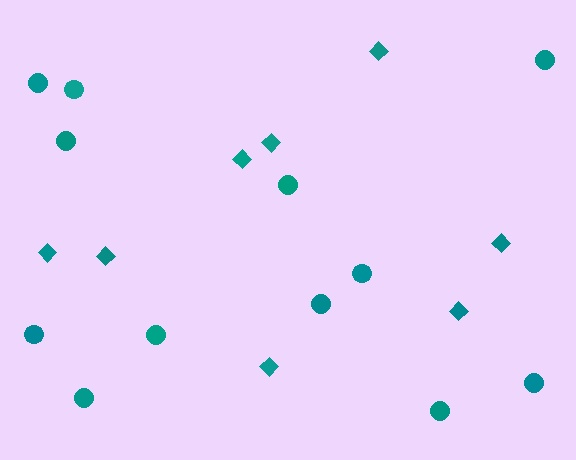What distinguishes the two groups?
There are 2 groups: one group of diamonds (8) and one group of circles (12).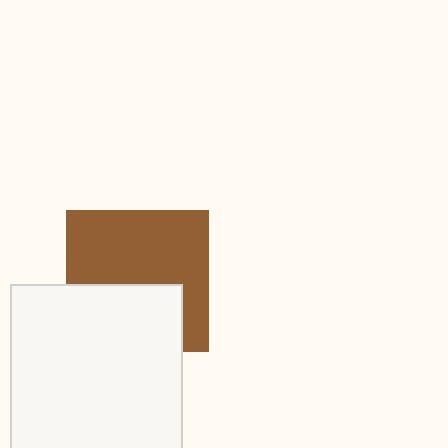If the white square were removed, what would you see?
You would see the complete brown square.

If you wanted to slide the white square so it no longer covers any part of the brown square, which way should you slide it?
Slide it down — that is the most direct way to separate the two shapes.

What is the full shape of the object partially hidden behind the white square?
The partially hidden object is a brown square.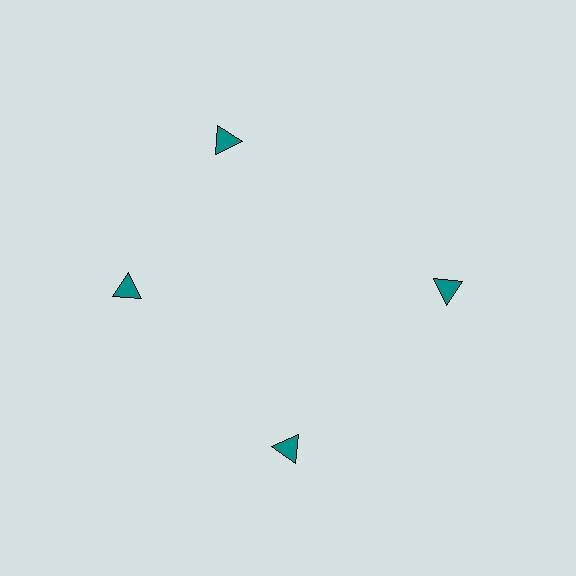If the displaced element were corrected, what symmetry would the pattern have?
It would have 4-fold rotational symmetry — the pattern would map onto itself every 90 degrees.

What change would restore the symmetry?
The symmetry would be restored by rotating it back into even spacing with its neighbors so that all 4 triangles sit at equal angles and equal distance from the center.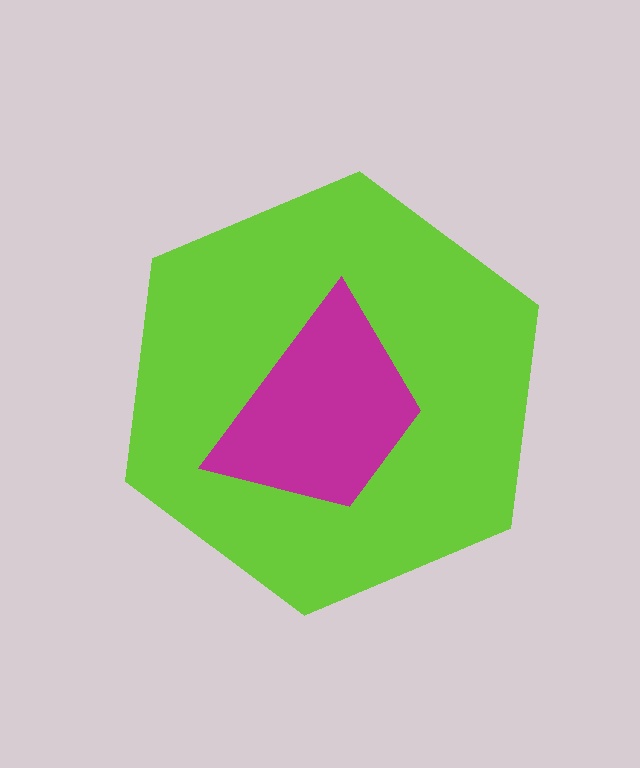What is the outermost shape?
The lime hexagon.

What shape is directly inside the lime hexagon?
The magenta trapezoid.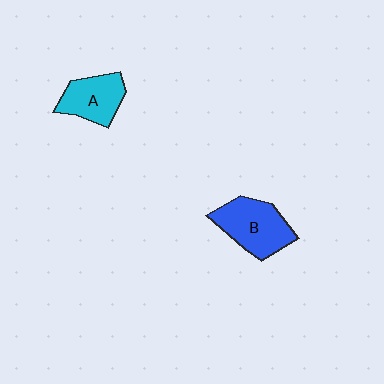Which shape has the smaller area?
Shape A (cyan).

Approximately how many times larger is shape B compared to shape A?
Approximately 1.3 times.